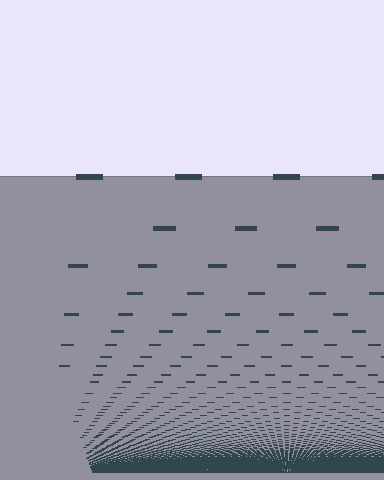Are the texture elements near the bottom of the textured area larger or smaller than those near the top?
Smaller. The gradient is inverted — elements near the bottom are smaller and denser.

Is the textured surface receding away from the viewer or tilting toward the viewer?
The surface appears to tilt toward the viewer. Texture elements get larger and sparser toward the top.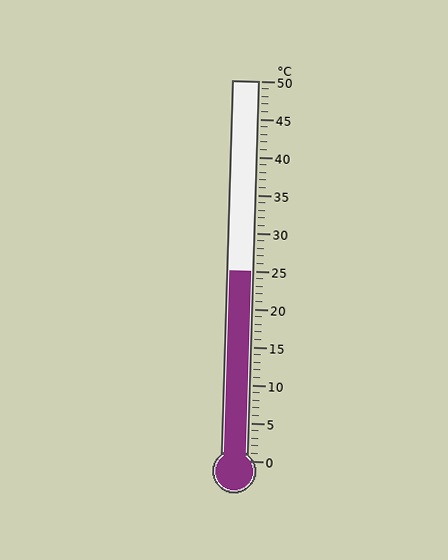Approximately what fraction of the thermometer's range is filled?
The thermometer is filled to approximately 50% of its range.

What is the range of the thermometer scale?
The thermometer scale ranges from 0°C to 50°C.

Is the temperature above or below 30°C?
The temperature is below 30°C.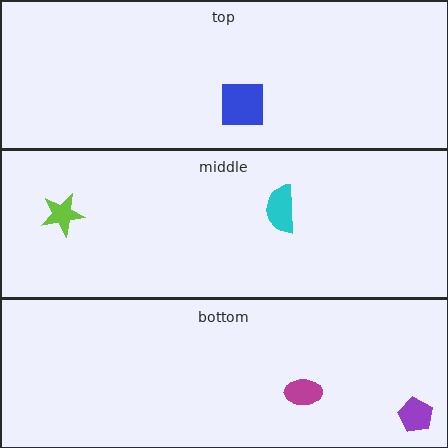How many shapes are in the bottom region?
2.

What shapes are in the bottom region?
The magenta ellipse, the purple pentagon.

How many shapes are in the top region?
1.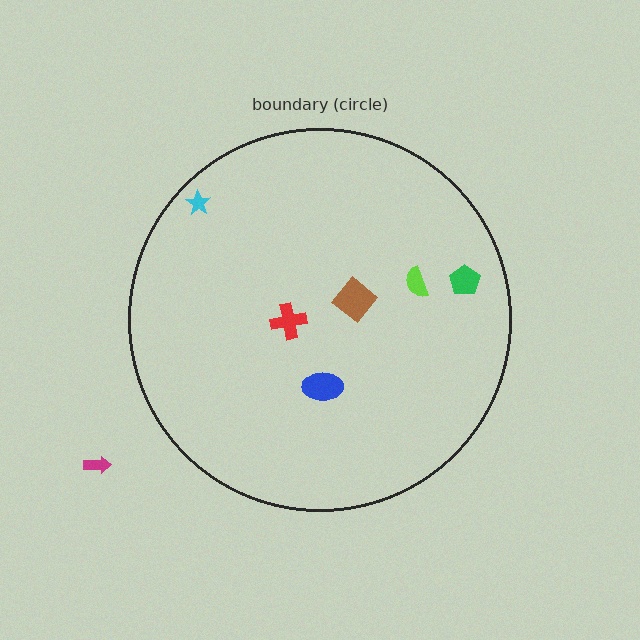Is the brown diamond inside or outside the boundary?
Inside.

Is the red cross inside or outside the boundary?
Inside.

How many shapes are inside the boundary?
6 inside, 1 outside.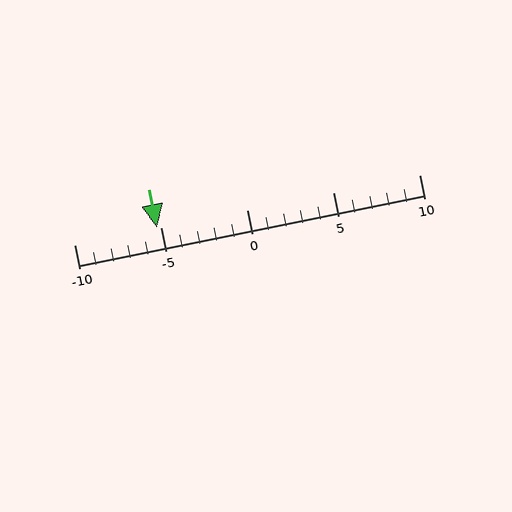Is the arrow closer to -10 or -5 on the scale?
The arrow is closer to -5.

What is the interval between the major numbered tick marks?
The major tick marks are spaced 5 units apart.